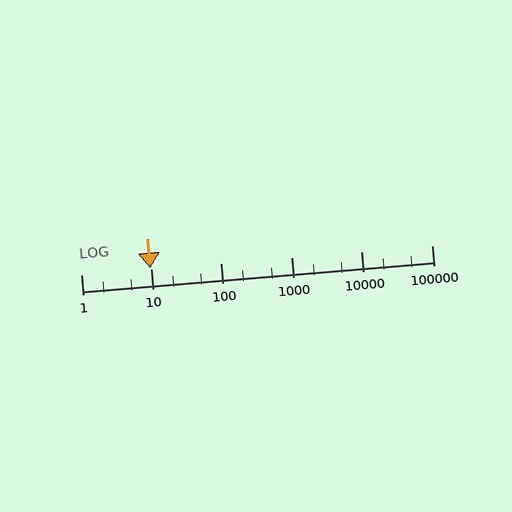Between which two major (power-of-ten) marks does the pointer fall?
The pointer is between 1 and 10.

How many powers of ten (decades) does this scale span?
The scale spans 5 decades, from 1 to 100000.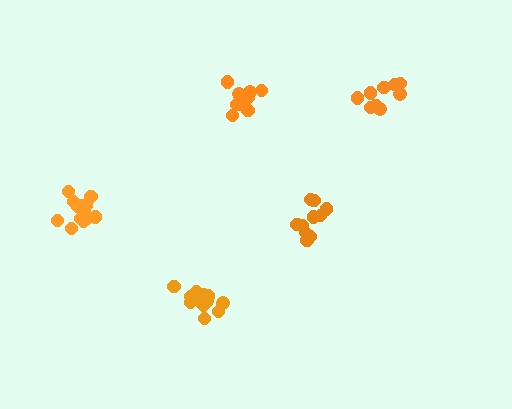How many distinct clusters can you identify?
There are 5 distinct clusters.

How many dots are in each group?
Group 1: 13 dots, Group 2: 10 dots, Group 3: 9 dots, Group 4: 10 dots, Group 5: 14 dots (56 total).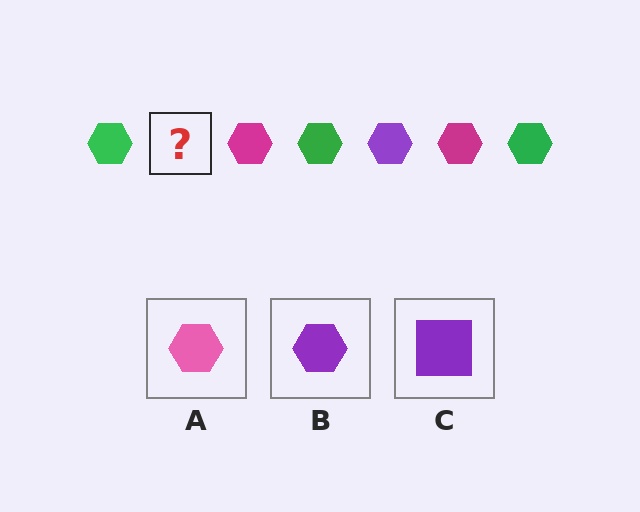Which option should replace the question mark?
Option B.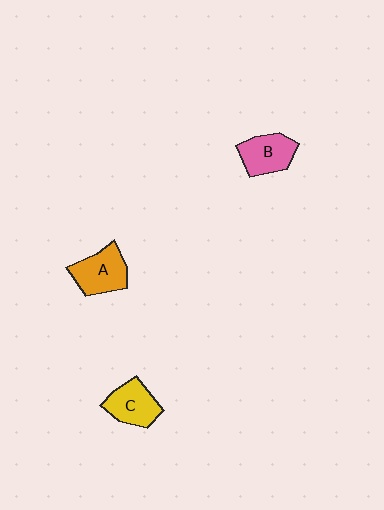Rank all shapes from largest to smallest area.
From largest to smallest: A (orange), B (pink), C (yellow).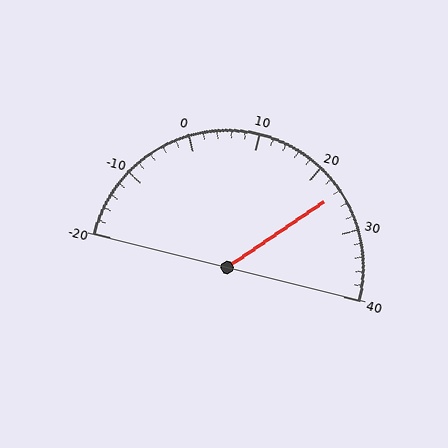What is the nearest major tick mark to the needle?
The nearest major tick mark is 20.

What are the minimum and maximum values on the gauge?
The gauge ranges from -20 to 40.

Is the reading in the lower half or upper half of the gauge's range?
The reading is in the upper half of the range (-20 to 40).